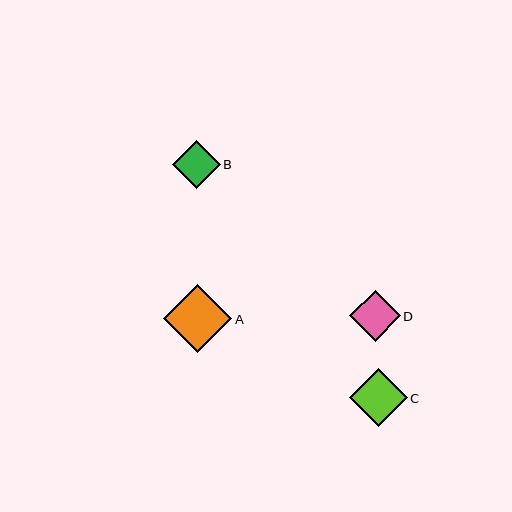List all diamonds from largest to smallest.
From largest to smallest: A, C, D, B.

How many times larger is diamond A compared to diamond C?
Diamond A is approximately 1.2 times the size of diamond C.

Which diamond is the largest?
Diamond A is the largest with a size of approximately 68 pixels.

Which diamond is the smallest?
Diamond B is the smallest with a size of approximately 48 pixels.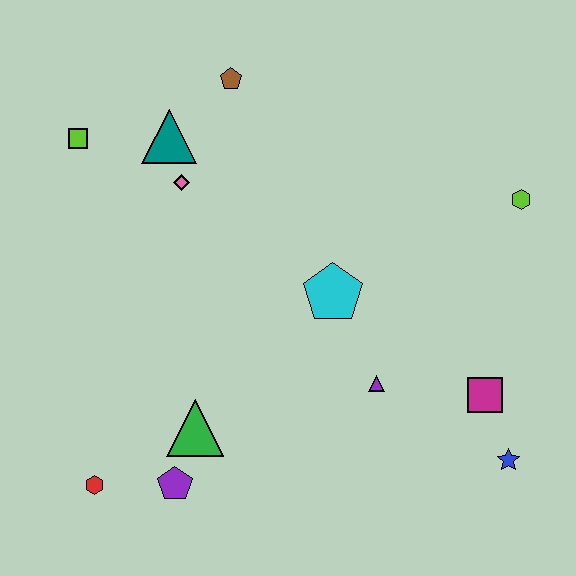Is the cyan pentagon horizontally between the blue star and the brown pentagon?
Yes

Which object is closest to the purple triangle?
The cyan pentagon is closest to the purple triangle.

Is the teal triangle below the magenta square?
No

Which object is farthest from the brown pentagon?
The blue star is farthest from the brown pentagon.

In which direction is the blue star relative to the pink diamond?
The blue star is to the right of the pink diamond.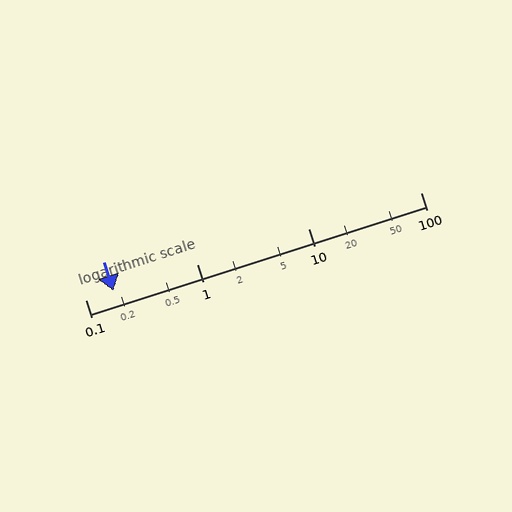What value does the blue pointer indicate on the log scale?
The pointer indicates approximately 0.18.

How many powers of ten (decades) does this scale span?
The scale spans 3 decades, from 0.1 to 100.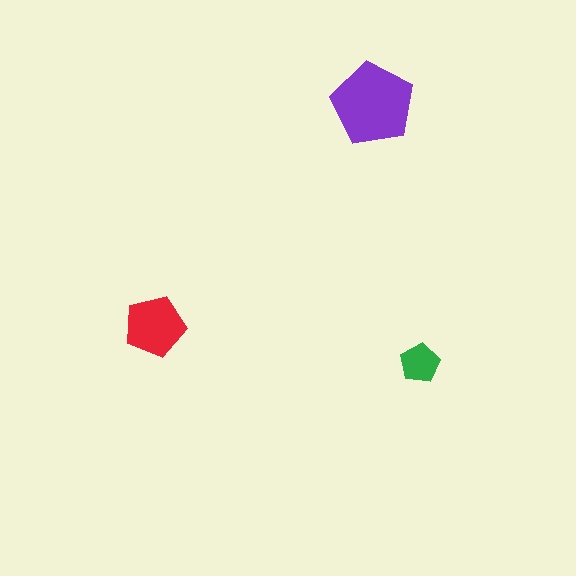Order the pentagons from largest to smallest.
the purple one, the red one, the green one.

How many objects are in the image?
There are 3 objects in the image.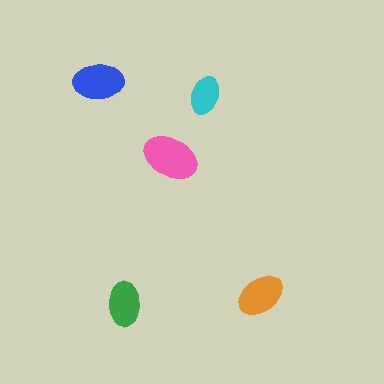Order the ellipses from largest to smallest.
the pink one, the blue one, the orange one, the green one, the cyan one.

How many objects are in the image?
There are 5 objects in the image.